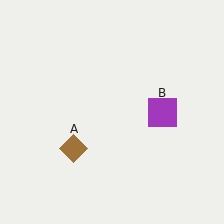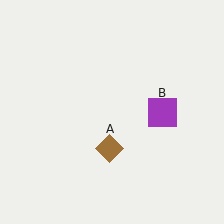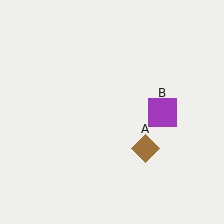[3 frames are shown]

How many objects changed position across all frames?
1 object changed position: brown diamond (object A).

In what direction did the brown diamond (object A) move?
The brown diamond (object A) moved right.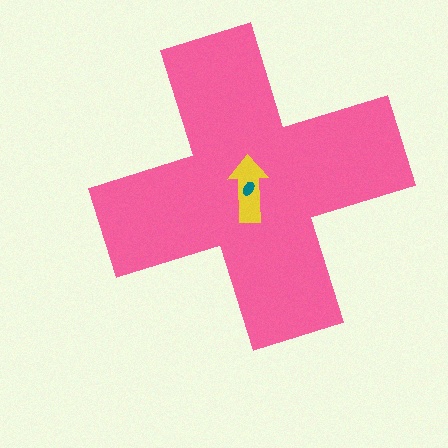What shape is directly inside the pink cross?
The yellow arrow.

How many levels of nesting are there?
3.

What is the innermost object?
The teal ellipse.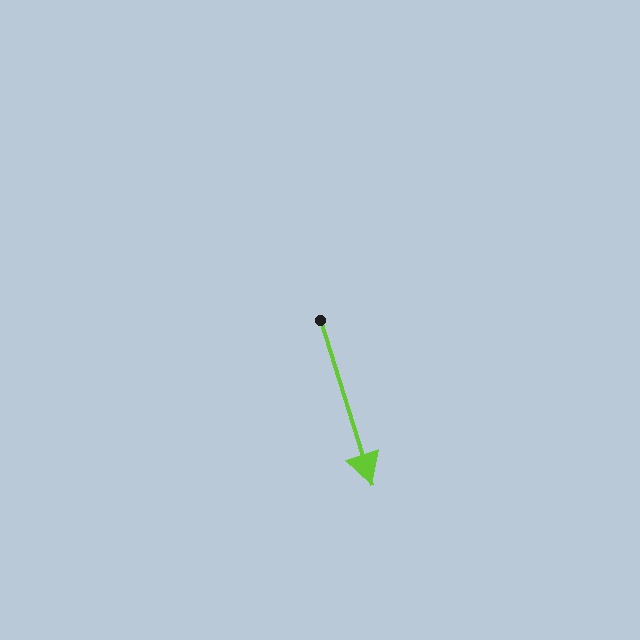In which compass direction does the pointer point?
South.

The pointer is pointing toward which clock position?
Roughly 5 o'clock.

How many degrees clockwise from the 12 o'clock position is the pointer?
Approximately 163 degrees.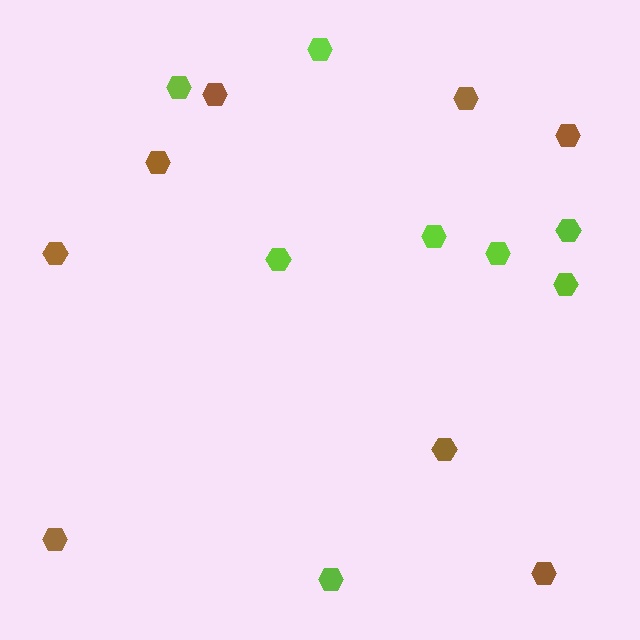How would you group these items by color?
There are 2 groups: one group of lime hexagons (8) and one group of brown hexagons (8).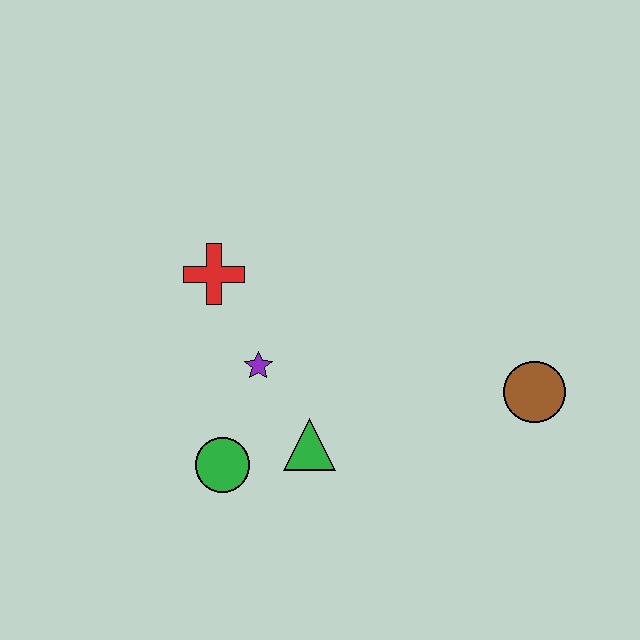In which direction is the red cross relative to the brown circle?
The red cross is to the left of the brown circle.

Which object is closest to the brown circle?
The green triangle is closest to the brown circle.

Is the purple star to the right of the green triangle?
No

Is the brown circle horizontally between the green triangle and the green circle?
No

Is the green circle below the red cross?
Yes